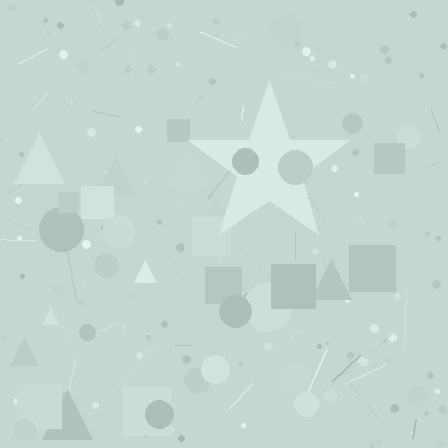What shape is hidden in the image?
A star is hidden in the image.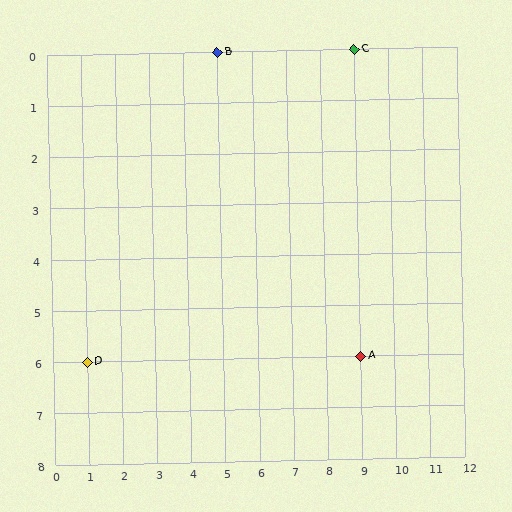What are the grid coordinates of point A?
Point A is at grid coordinates (9, 6).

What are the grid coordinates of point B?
Point B is at grid coordinates (5, 0).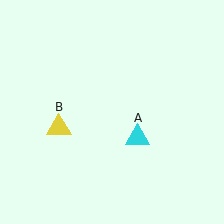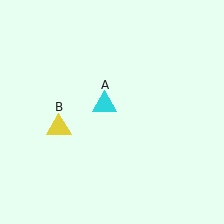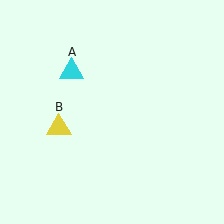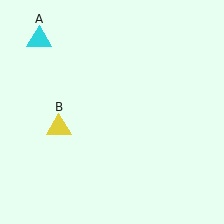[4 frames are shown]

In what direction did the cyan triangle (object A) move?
The cyan triangle (object A) moved up and to the left.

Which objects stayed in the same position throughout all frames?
Yellow triangle (object B) remained stationary.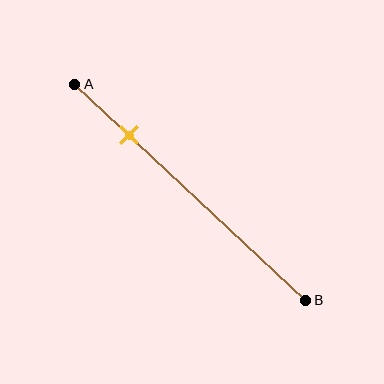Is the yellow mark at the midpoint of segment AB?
No, the mark is at about 25% from A, not at the 50% midpoint.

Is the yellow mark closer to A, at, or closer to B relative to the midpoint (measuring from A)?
The yellow mark is closer to point A than the midpoint of segment AB.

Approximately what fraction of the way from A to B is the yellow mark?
The yellow mark is approximately 25% of the way from A to B.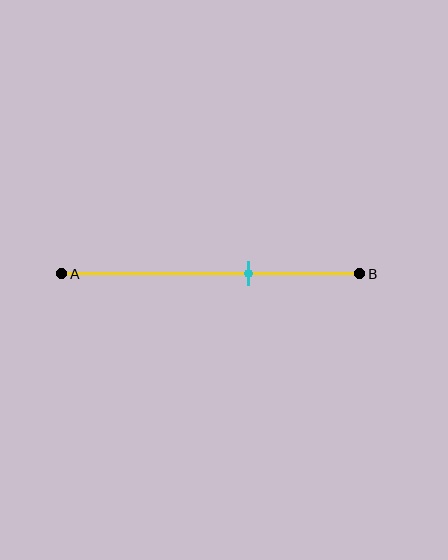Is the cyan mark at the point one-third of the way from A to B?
No, the mark is at about 65% from A, not at the 33% one-third point.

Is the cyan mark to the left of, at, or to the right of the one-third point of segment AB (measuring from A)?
The cyan mark is to the right of the one-third point of segment AB.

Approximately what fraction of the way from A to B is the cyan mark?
The cyan mark is approximately 65% of the way from A to B.